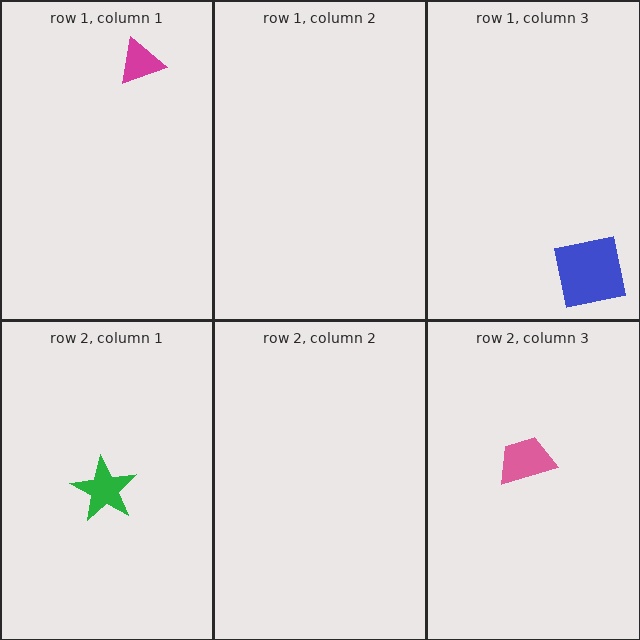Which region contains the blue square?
The row 1, column 3 region.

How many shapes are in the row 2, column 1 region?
1.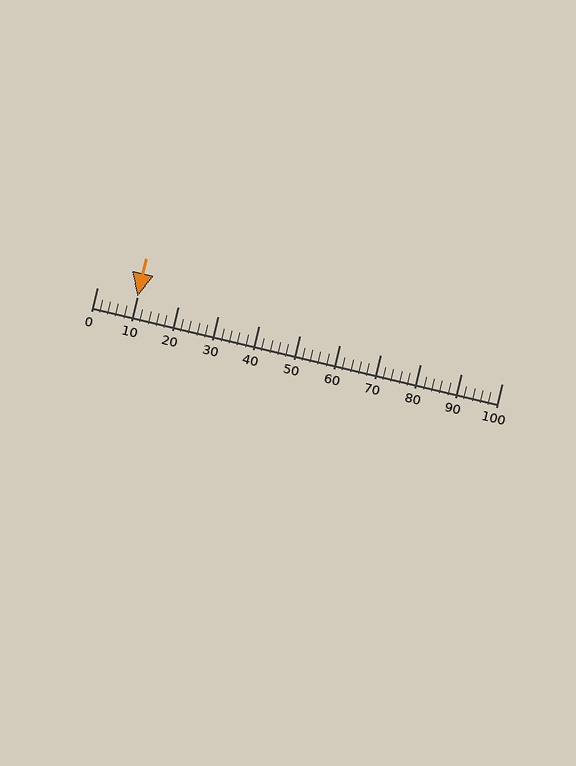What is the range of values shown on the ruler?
The ruler shows values from 0 to 100.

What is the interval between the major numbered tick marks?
The major tick marks are spaced 10 units apart.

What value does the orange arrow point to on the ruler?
The orange arrow points to approximately 10.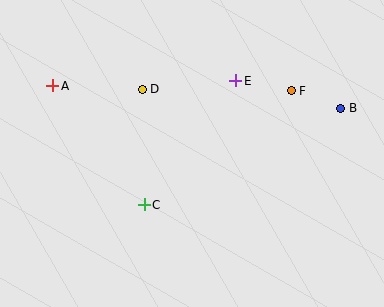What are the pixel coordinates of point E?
Point E is at (236, 81).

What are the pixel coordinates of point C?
Point C is at (144, 205).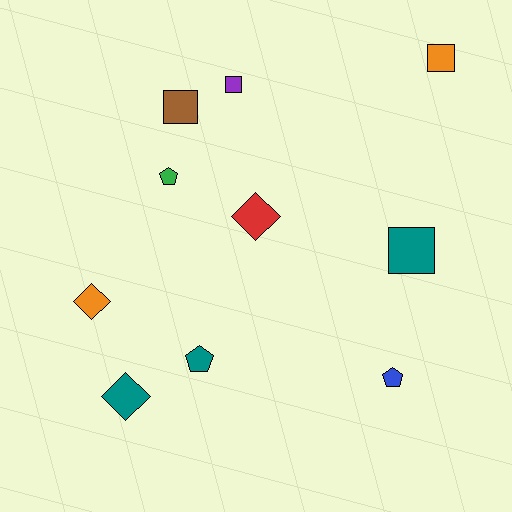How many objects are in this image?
There are 10 objects.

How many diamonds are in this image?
There are 3 diamonds.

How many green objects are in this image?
There is 1 green object.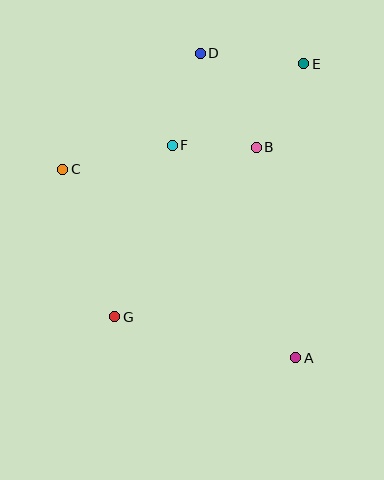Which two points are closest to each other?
Points B and F are closest to each other.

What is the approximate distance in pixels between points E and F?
The distance between E and F is approximately 154 pixels.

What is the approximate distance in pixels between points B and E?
The distance between B and E is approximately 96 pixels.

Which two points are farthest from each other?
Points A and D are farthest from each other.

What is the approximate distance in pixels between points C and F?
The distance between C and F is approximately 112 pixels.